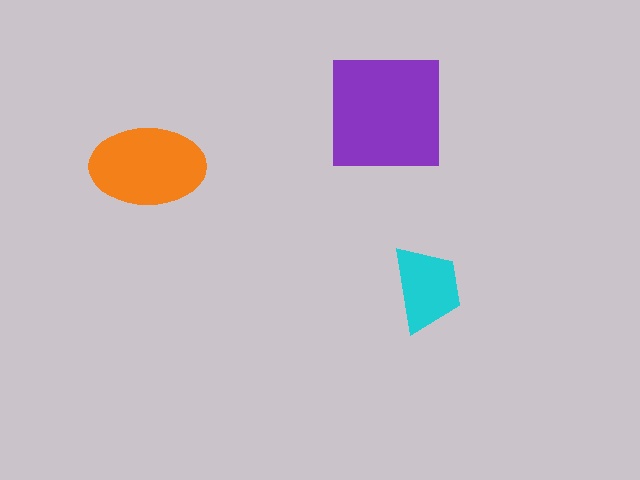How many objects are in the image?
There are 3 objects in the image.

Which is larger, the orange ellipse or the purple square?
The purple square.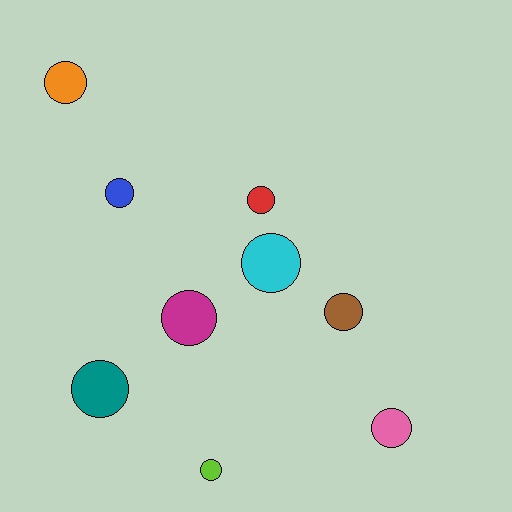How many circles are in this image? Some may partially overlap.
There are 9 circles.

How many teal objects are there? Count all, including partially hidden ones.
There is 1 teal object.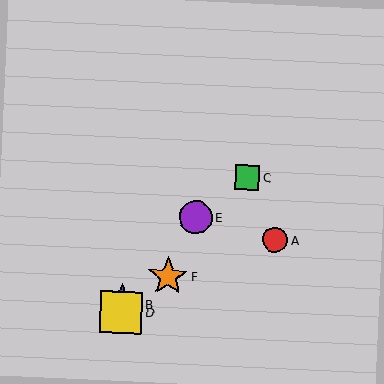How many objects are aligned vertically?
2 objects (B, D) are aligned vertically.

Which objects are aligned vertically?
Objects B, D are aligned vertically.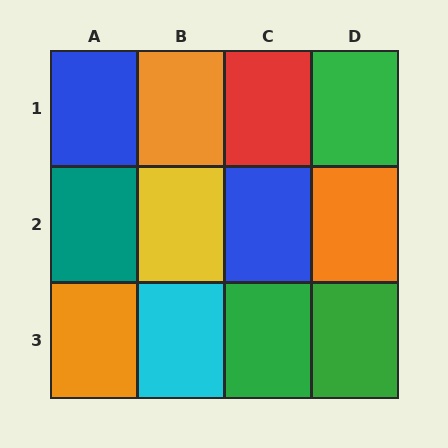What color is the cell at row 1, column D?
Green.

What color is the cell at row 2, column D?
Orange.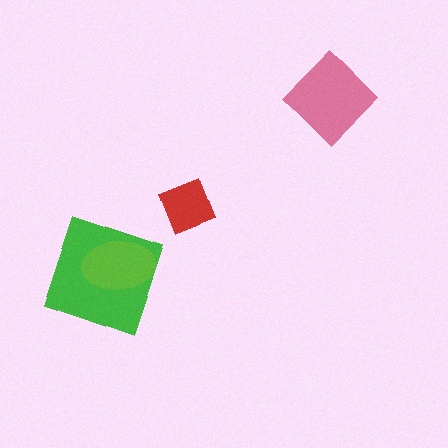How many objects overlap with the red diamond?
0 objects overlap with the red diamond.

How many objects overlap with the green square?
1 object overlaps with the green square.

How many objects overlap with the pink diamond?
0 objects overlap with the pink diamond.